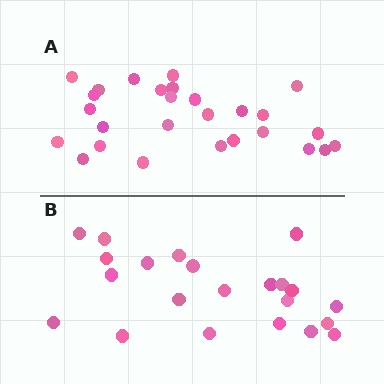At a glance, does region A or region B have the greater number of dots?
Region A (the top region) has more dots.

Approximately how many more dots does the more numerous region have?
Region A has about 5 more dots than region B.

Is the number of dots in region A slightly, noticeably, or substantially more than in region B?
Region A has only slightly more — the two regions are fairly close. The ratio is roughly 1.2 to 1.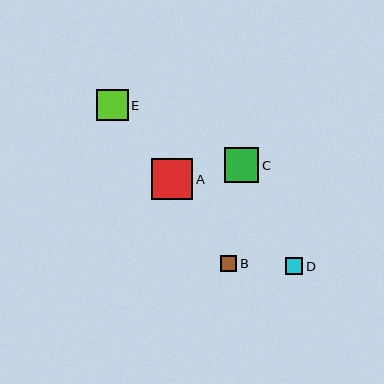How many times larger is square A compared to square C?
Square A is approximately 1.2 times the size of square C.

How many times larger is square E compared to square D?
Square E is approximately 1.8 times the size of square D.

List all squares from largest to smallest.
From largest to smallest: A, C, E, D, B.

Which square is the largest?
Square A is the largest with a size of approximately 41 pixels.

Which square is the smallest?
Square B is the smallest with a size of approximately 16 pixels.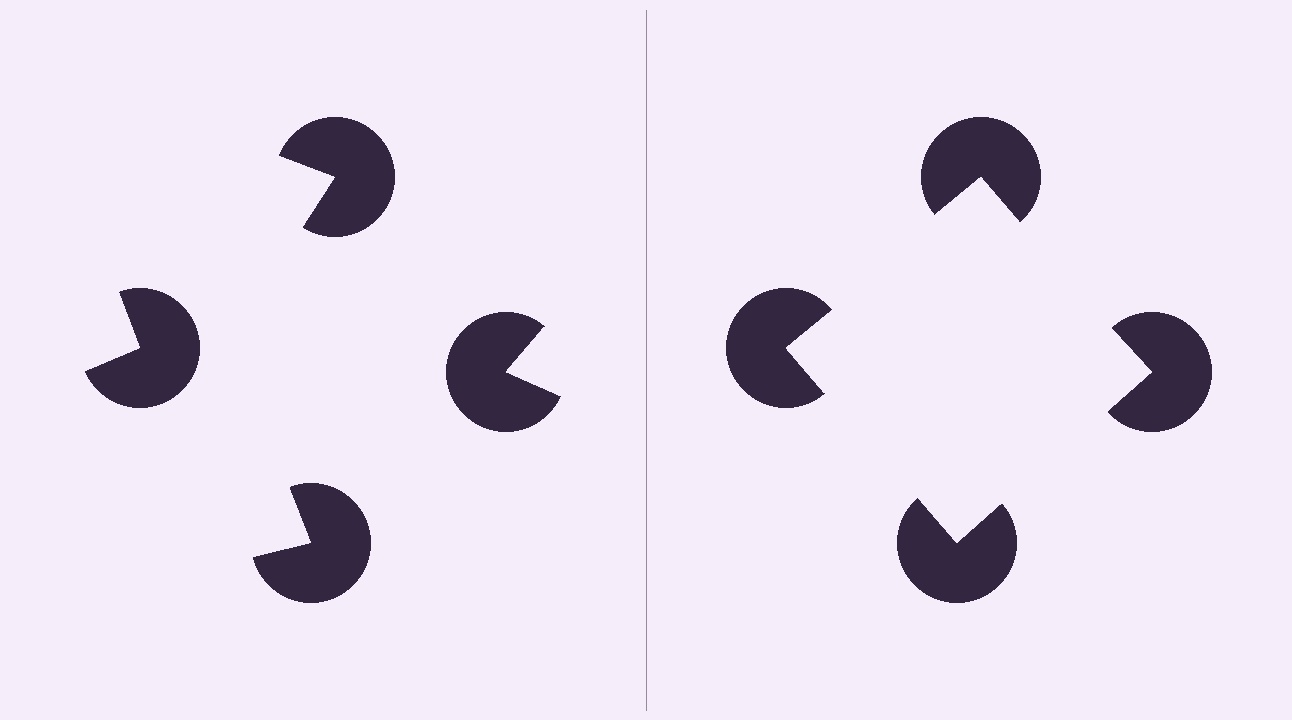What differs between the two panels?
The pac-man discs are positioned identically on both sides; only the wedge orientations differ. On the right they align to a square; on the left they are misaligned.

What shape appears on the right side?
An illusory square.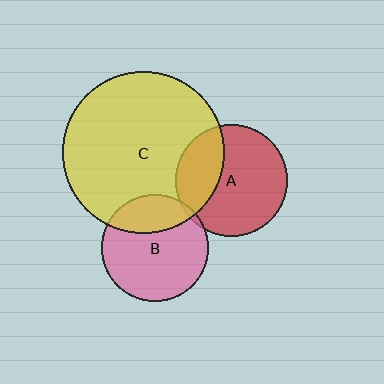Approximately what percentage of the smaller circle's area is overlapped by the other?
Approximately 5%.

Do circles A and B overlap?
Yes.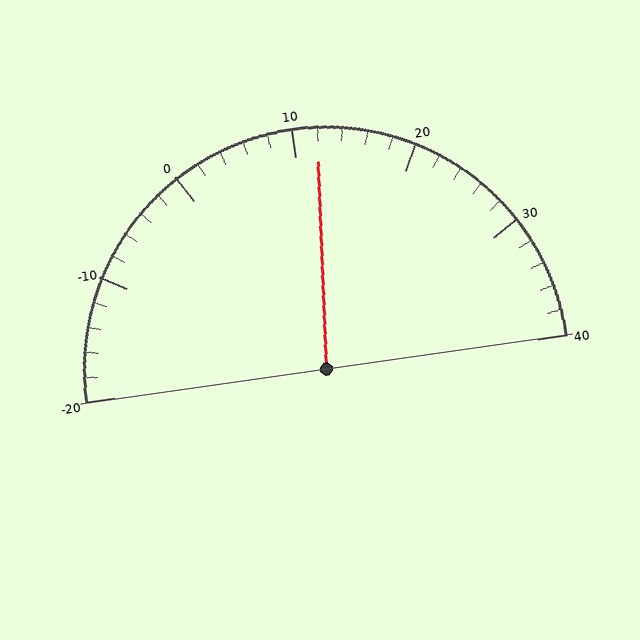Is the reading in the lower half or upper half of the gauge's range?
The reading is in the upper half of the range (-20 to 40).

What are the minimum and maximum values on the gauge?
The gauge ranges from -20 to 40.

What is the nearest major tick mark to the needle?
The nearest major tick mark is 10.